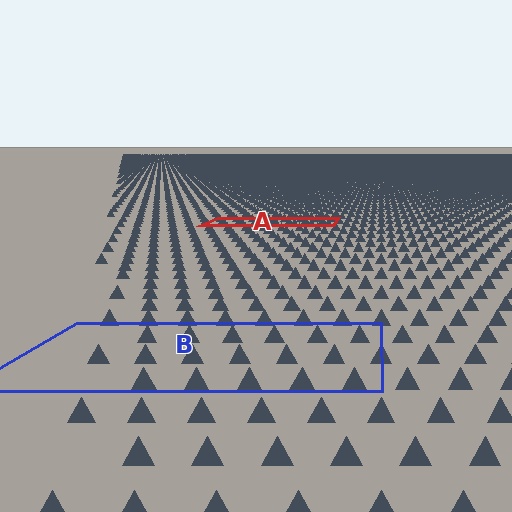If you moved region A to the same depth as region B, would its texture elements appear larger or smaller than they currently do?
They would appear larger. At a closer depth, the same texture elements are projected at a bigger on-screen size.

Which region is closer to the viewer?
Region B is closer. The texture elements there are larger and more spread out.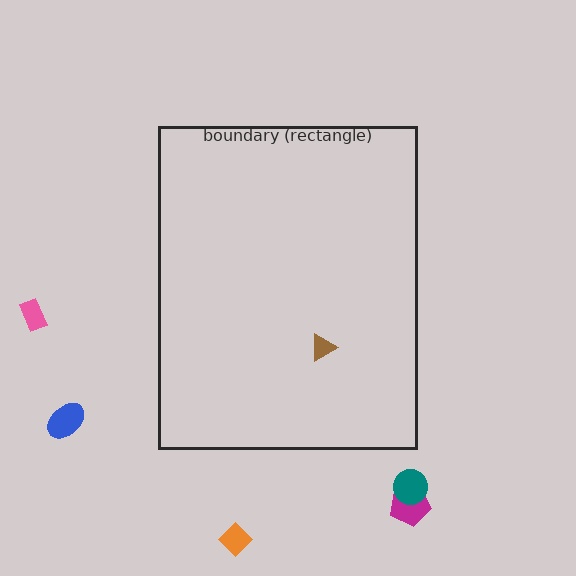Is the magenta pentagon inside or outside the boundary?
Outside.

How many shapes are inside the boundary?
1 inside, 6 outside.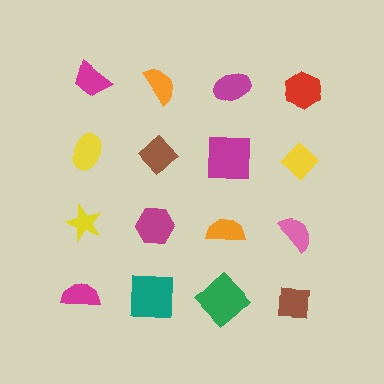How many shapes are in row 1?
4 shapes.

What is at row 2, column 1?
A yellow ellipse.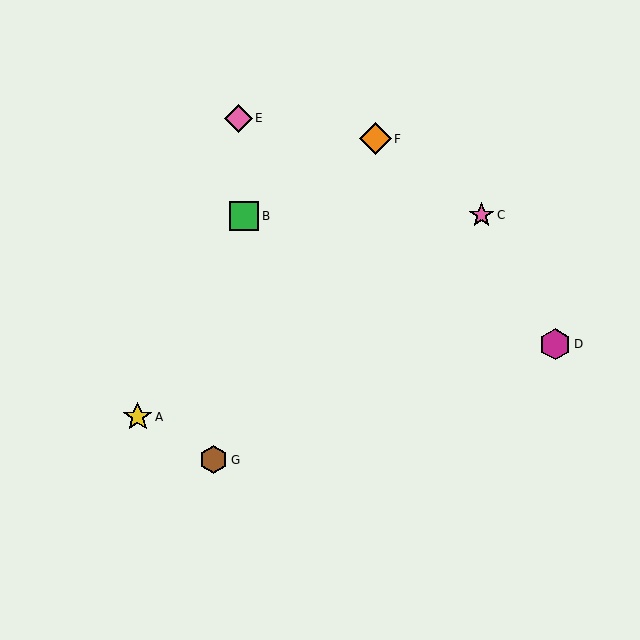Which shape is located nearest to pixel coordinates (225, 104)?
The pink diamond (labeled E) at (239, 118) is nearest to that location.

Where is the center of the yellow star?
The center of the yellow star is at (138, 417).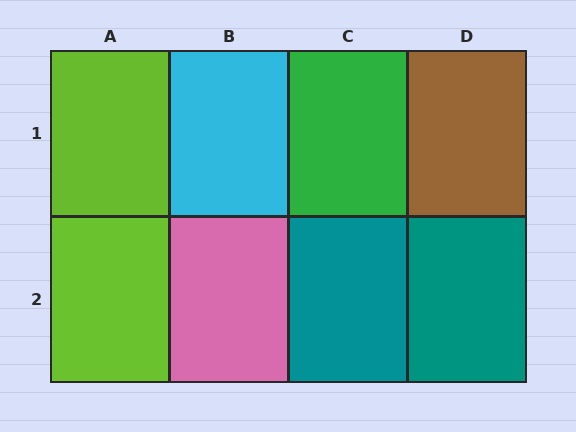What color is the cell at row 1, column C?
Green.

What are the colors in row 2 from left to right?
Lime, pink, teal, teal.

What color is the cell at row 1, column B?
Cyan.